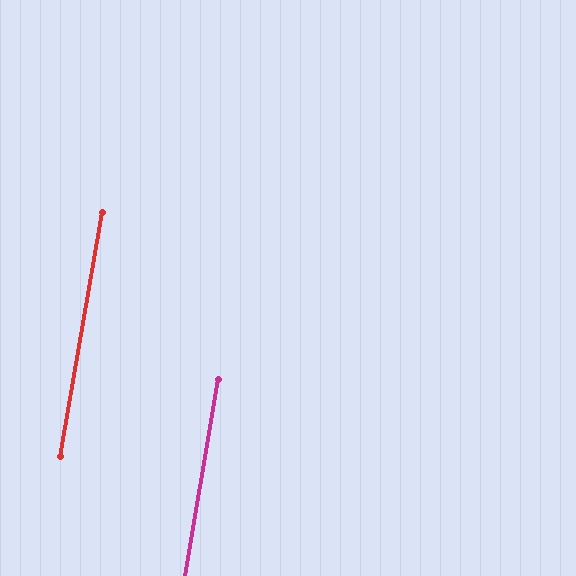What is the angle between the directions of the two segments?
Approximately 0 degrees.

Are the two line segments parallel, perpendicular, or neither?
Parallel — their directions differ by only 0.2°.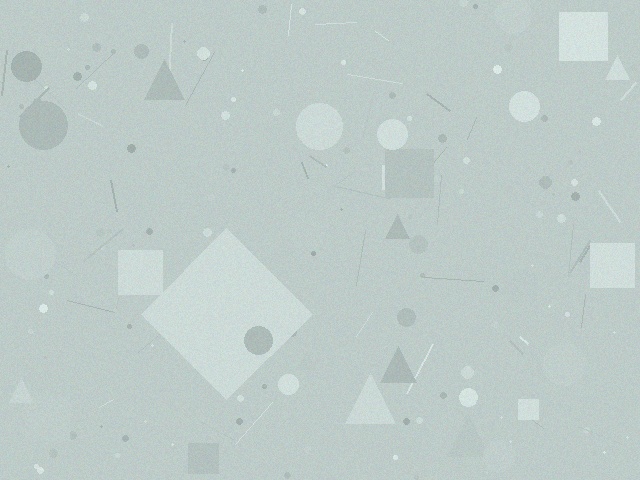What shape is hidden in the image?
A diamond is hidden in the image.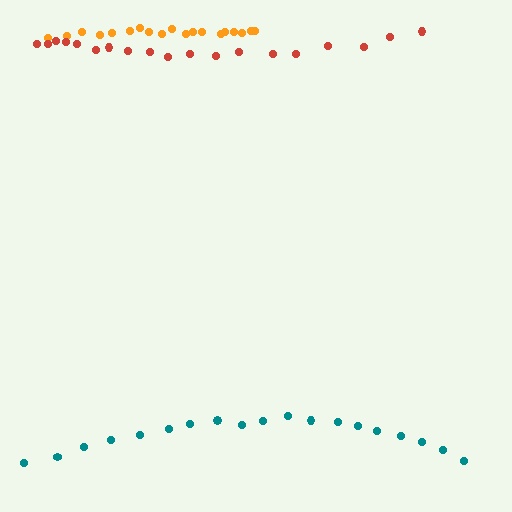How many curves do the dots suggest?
There are 3 distinct paths.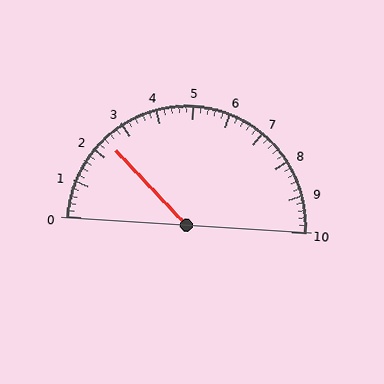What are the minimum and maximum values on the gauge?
The gauge ranges from 0 to 10.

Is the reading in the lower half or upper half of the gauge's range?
The reading is in the lower half of the range (0 to 10).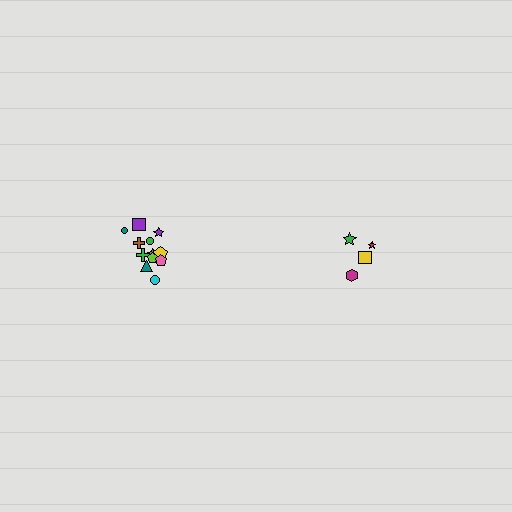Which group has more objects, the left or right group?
The left group.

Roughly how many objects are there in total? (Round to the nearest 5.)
Roughly 15 objects in total.